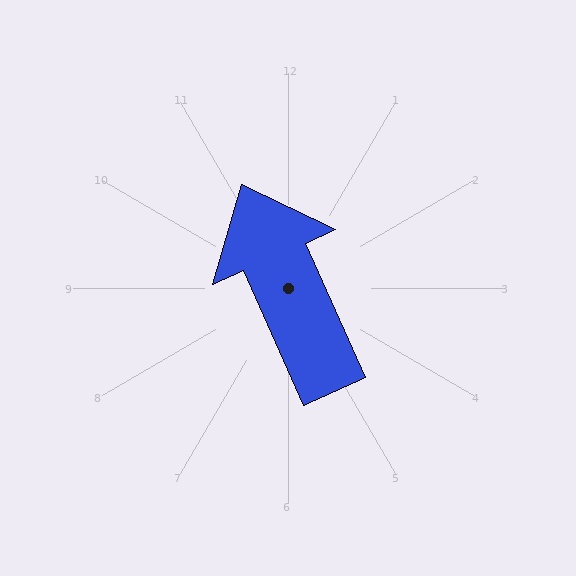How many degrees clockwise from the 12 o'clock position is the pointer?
Approximately 336 degrees.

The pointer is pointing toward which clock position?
Roughly 11 o'clock.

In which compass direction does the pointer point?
Northwest.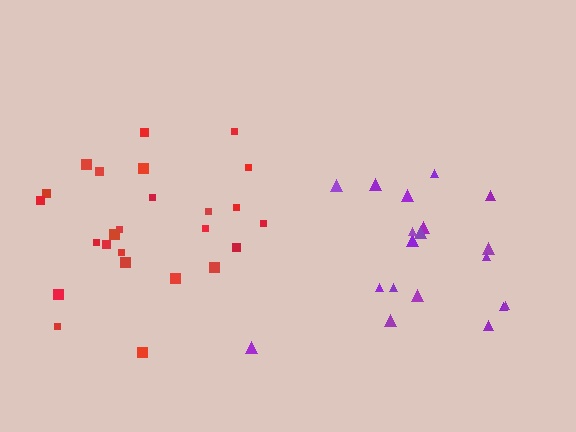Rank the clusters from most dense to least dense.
red, purple.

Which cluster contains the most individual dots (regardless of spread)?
Red (25).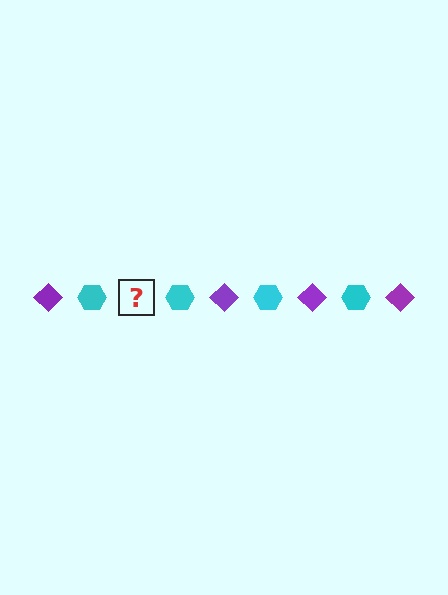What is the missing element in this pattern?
The missing element is a purple diamond.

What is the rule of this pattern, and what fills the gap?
The rule is that the pattern alternates between purple diamond and cyan hexagon. The gap should be filled with a purple diamond.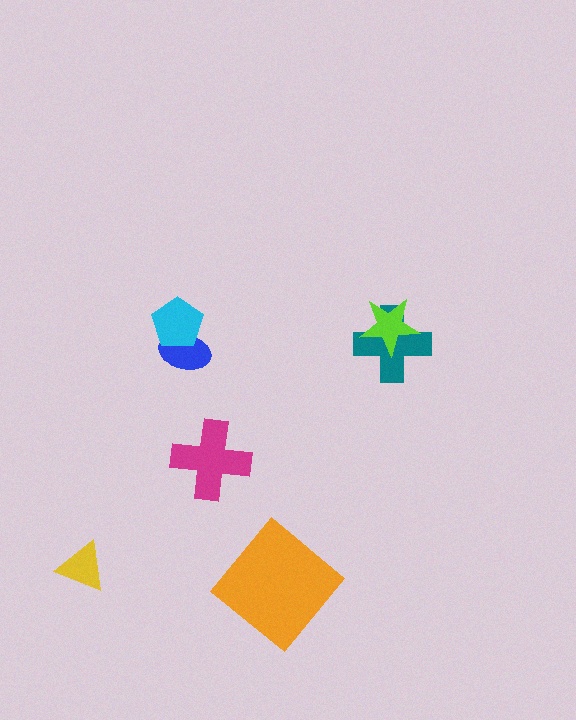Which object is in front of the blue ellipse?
The cyan pentagon is in front of the blue ellipse.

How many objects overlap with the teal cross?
1 object overlaps with the teal cross.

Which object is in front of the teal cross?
The lime star is in front of the teal cross.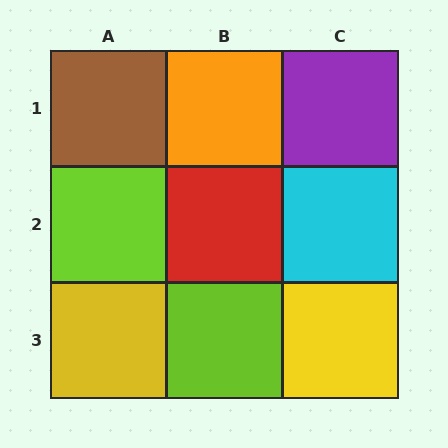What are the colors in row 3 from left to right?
Yellow, lime, yellow.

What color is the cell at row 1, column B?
Orange.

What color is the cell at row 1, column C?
Purple.